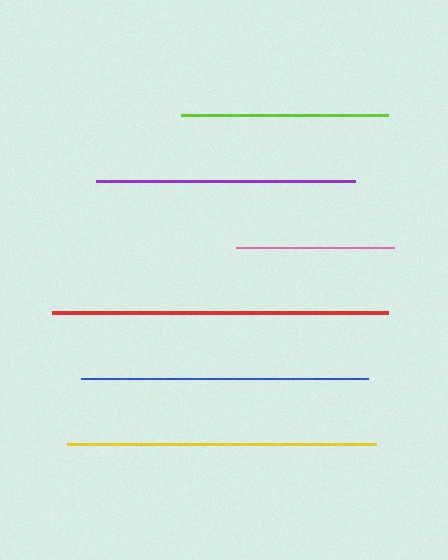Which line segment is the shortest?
The pink line is the shortest at approximately 158 pixels.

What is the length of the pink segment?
The pink segment is approximately 158 pixels long.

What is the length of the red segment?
The red segment is approximately 336 pixels long.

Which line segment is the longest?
The red line is the longest at approximately 336 pixels.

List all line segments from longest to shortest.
From longest to shortest: red, yellow, blue, purple, lime, pink.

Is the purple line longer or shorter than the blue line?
The blue line is longer than the purple line.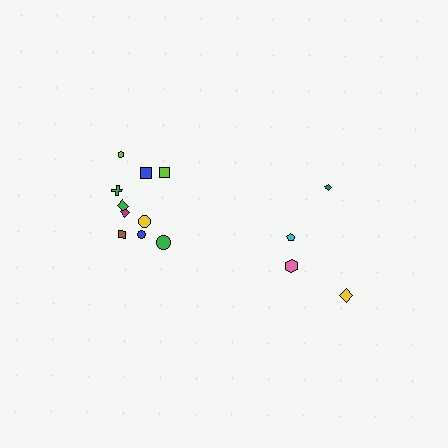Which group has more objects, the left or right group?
The left group.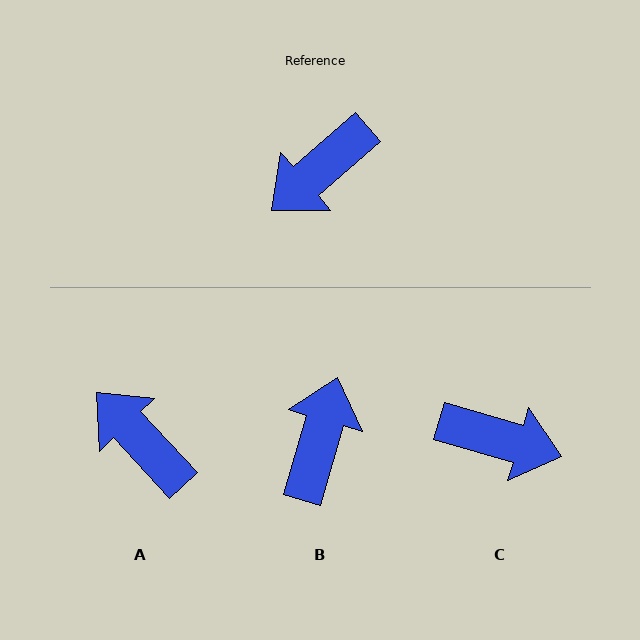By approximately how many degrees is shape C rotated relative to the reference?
Approximately 123 degrees counter-clockwise.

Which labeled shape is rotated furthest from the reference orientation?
B, about 147 degrees away.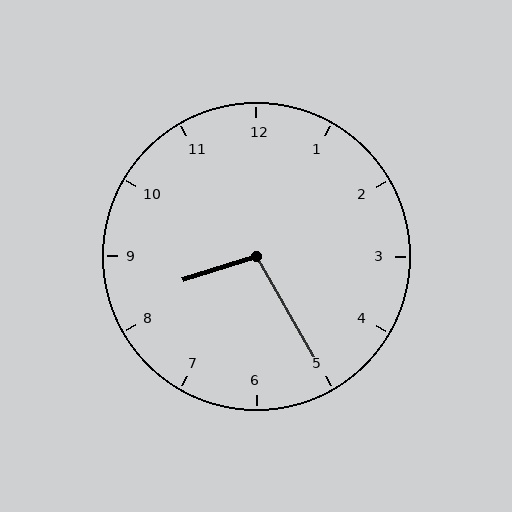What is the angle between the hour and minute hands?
Approximately 102 degrees.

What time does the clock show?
8:25.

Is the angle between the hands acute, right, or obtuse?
It is obtuse.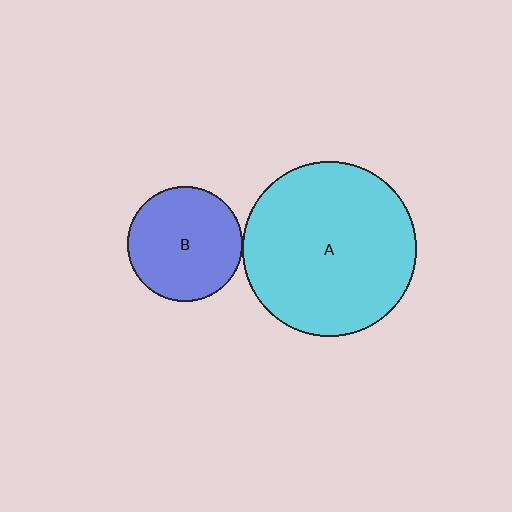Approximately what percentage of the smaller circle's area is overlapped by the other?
Approximately 5%.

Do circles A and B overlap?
Yes.